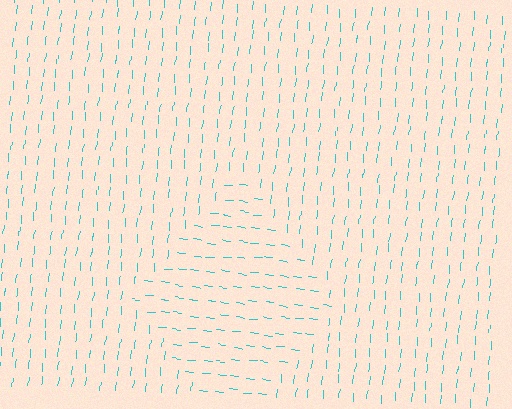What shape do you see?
I see a diamond.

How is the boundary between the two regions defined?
The boundary is defined purely by a change in line orientation (approximately 89 degrees difference). All lines are the same color and thickness.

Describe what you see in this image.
The image is filled with small cyan line segments. A diamond region in the image has lines oriented differently from the surrounding lines, creating a visible texture boundary.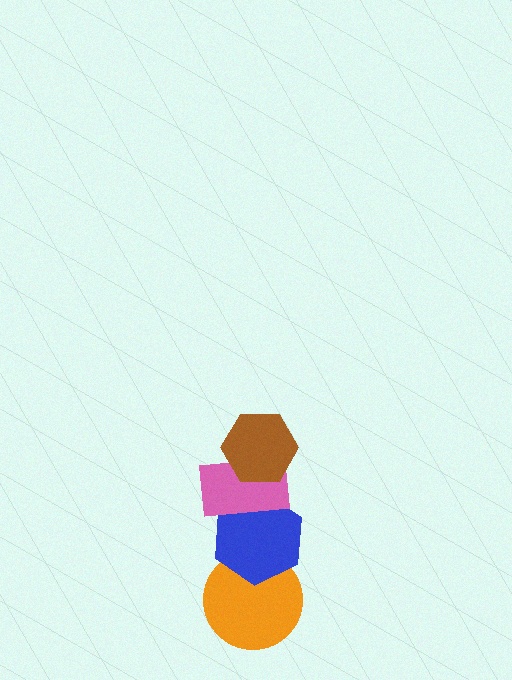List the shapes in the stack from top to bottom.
From top to bottom: the brown hexagon, the pink rectangle, the blue hexagon, the orange circle.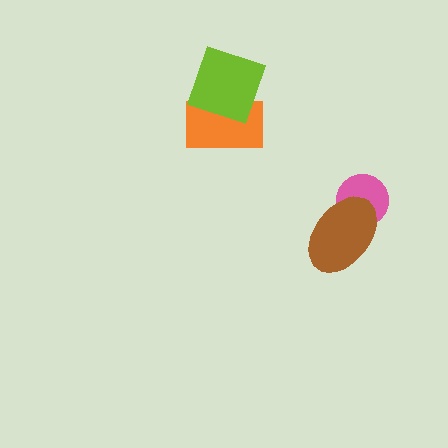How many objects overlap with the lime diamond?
1 object overlaps with the lime diamond.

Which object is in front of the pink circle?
The brown ellipse is in front of the pink circle.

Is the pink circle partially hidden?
Yes, it is partially covered by another shape.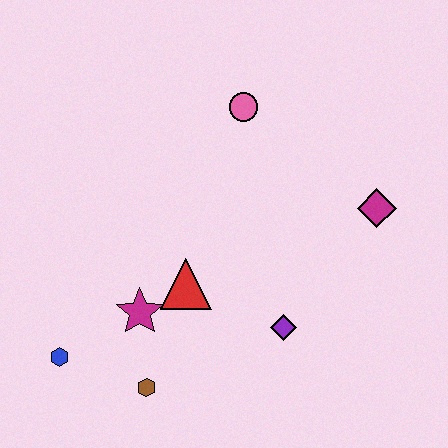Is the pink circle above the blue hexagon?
Yes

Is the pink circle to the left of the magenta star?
No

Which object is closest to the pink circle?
The magenta diamond is closest to the pink circle.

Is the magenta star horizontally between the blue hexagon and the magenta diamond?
Yes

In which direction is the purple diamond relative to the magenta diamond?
The purple diamond is below the magenta diamond.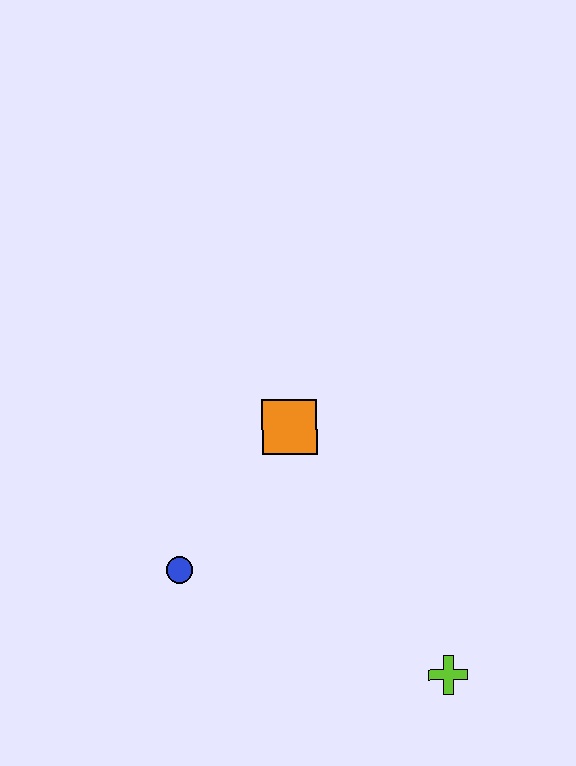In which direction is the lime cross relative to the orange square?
The lime cross is below the orange square.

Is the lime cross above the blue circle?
No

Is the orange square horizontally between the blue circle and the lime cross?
Yes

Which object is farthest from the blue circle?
The lime cross is farthest from the blue circle.